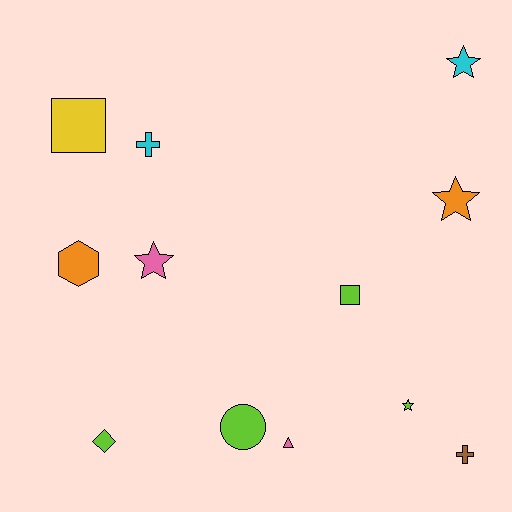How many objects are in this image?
There are 12 objects.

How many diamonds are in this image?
There is 1 diamond.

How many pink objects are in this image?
There are 2 pink objects.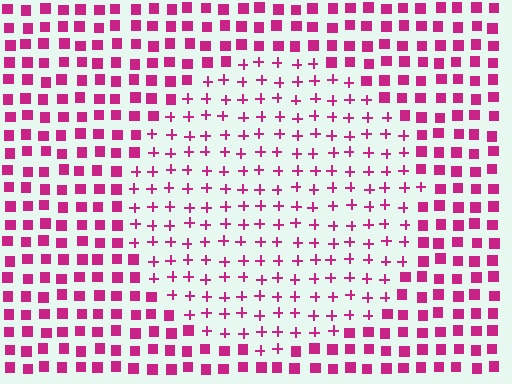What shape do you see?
I see a circle.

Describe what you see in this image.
The image is filled with small magenta elements arranged in a uniform grid. A circle-shaped region contains plus signs, while the surrounding area contains squares. The boundary is defined purely by the change in element shape.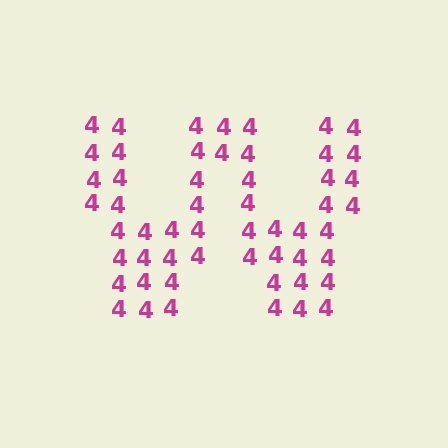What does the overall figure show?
The overall figure shows the letter W.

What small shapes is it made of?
It is made of small digit 4's.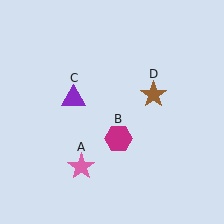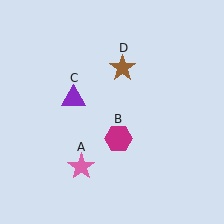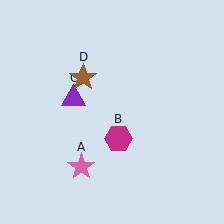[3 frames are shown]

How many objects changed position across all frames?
1 object changed position: brown star (object D).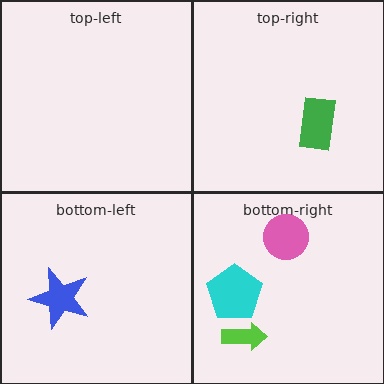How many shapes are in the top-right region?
1.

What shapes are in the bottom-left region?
The blue star.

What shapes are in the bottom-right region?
The pink circle, the lime arrow, the cyan pentagon.